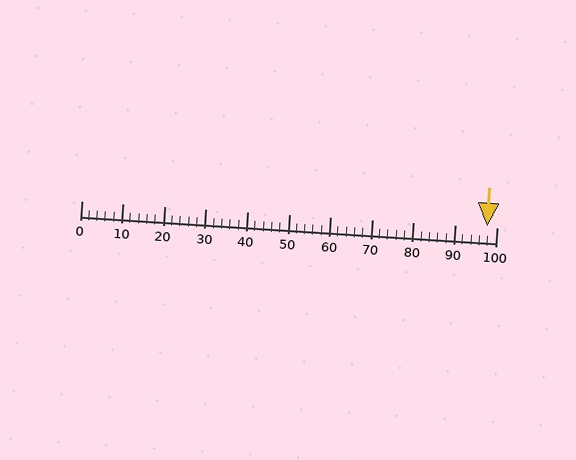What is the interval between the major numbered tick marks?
The major tick marks are spaced 10 units apart.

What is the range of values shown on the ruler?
The ruler shows values from 0 to 100.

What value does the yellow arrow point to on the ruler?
The yellow arrow points to approximately 98.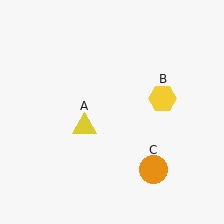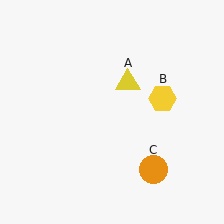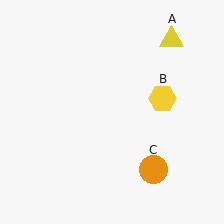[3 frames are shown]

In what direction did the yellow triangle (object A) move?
The yellow triangle (object A) moved up and to the right.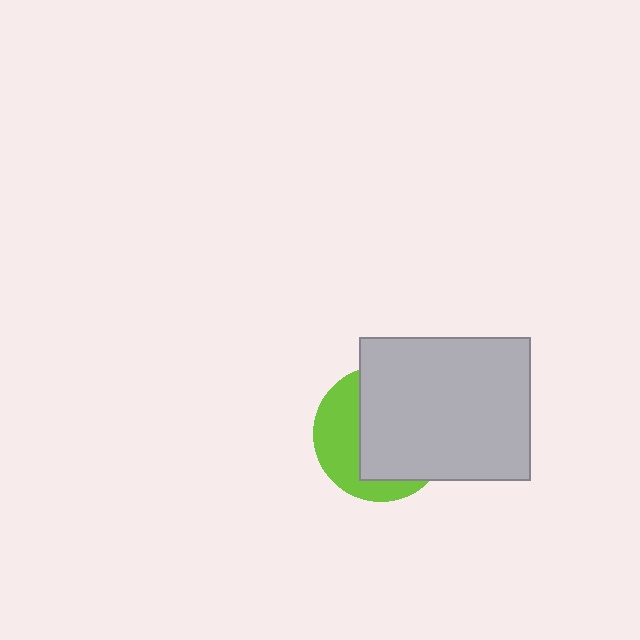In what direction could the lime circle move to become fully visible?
The lime circle could move left. That would shift it out from behind the light gray rectangle entirely.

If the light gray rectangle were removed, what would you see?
You would see the complete lime circle.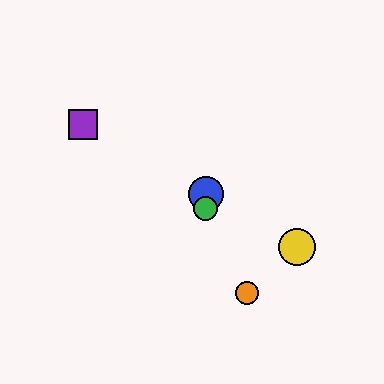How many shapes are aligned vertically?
3 shapes (the red circle, the blue circle, the green circle) are aligned vertically.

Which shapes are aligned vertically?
The red circle, the blue circle, the green circle are aligned vertically.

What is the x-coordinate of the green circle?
The green circle is at x≈206.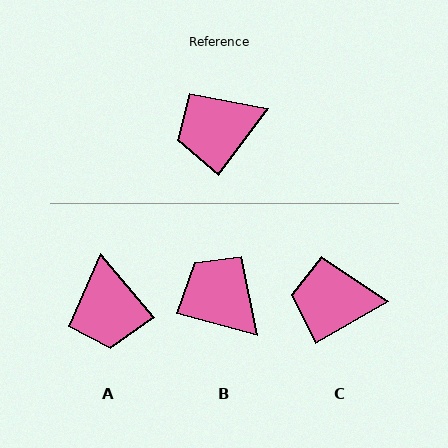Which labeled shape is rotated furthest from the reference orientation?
A, about 77 degrees away.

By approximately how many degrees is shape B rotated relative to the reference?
Approximately 68 degrees clockwise.